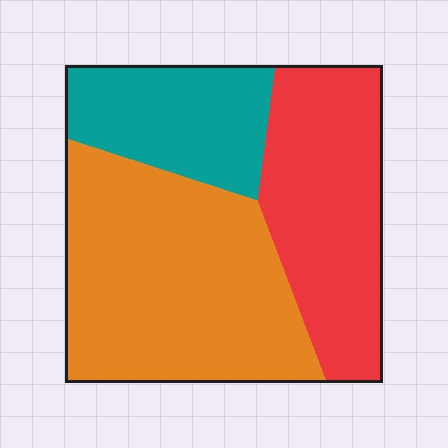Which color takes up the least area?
Teal, at roughly 20%.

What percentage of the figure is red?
Red takes up about one third (1/3) of the figure.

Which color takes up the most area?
Orange, at roughly 45%.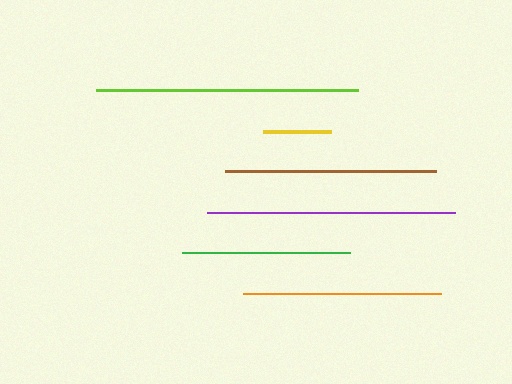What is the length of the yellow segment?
The yellow segment is approximately 67 pixels long.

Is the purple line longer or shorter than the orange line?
The purple line is longer than the orange line.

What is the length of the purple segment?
The purple segment is approximately 248 pixels long.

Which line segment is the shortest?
The yellow line is the shortest at approximately 67 pixels.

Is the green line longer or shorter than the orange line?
The orange line is longer than the green line.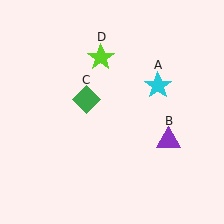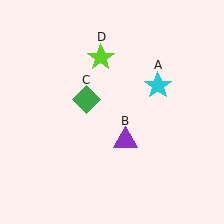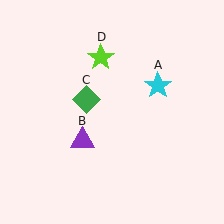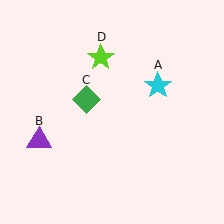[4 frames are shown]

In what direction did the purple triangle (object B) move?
The purple triangle (object B) moved left.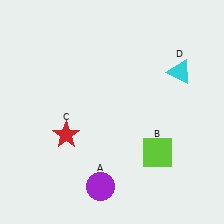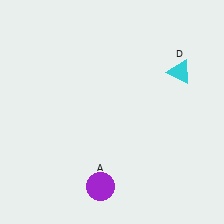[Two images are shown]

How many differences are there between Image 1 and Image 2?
There are 2 differences between the two images.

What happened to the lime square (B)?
The lime square (B) was removed in Image 2. It was in the bottom-right area of Image 1.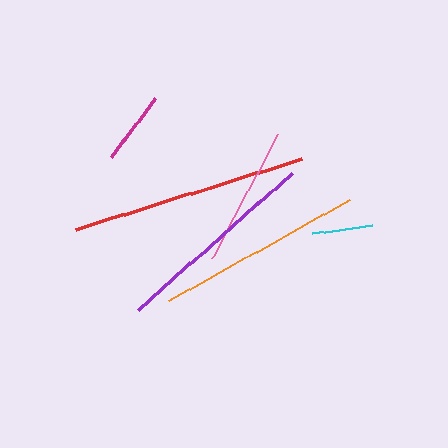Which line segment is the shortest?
The cyan line is the shortest at approximately 60 pixels.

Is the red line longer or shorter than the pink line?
The red line is longer than the pink line.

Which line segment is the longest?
The red line is the longest at approximately 237 pixels.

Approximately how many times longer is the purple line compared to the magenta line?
The purple line is approximately 2.8 times the length of the magenta line.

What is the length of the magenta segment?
The magenta segment is approximately 74 pixels long.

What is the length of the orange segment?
The orange segment is approximately 208 pixels long.